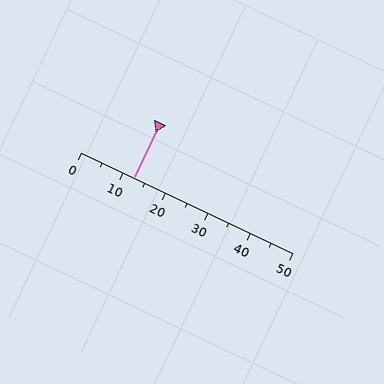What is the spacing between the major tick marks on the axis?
The major ticks are spaced 10 apart.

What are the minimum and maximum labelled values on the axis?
The axis runs from 0 to 50.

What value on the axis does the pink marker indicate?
The marker indicates approximately 12.5.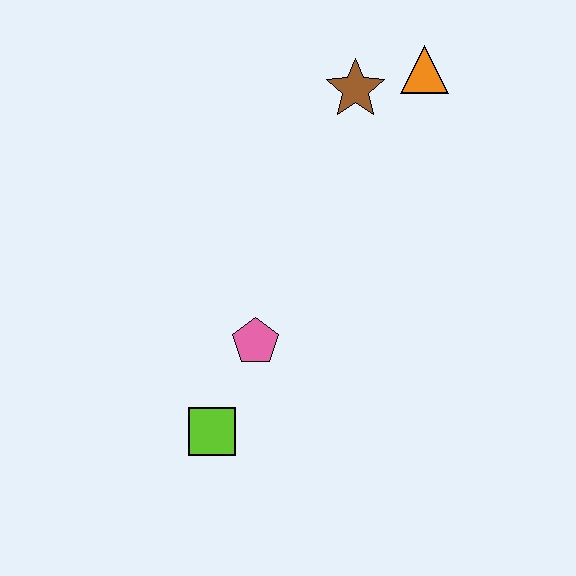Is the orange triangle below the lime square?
No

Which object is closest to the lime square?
The pink pentagon is closest to the lime square.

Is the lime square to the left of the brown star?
Yes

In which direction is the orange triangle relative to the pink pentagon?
The orange triangle is above the pink pentagon.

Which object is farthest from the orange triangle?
The lime square is farthest from the orange triangle.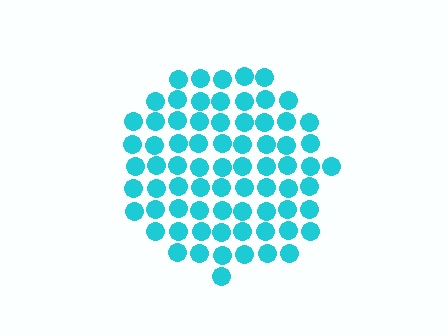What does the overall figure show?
The overall figure shows a circle.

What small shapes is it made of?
It is made of small circles.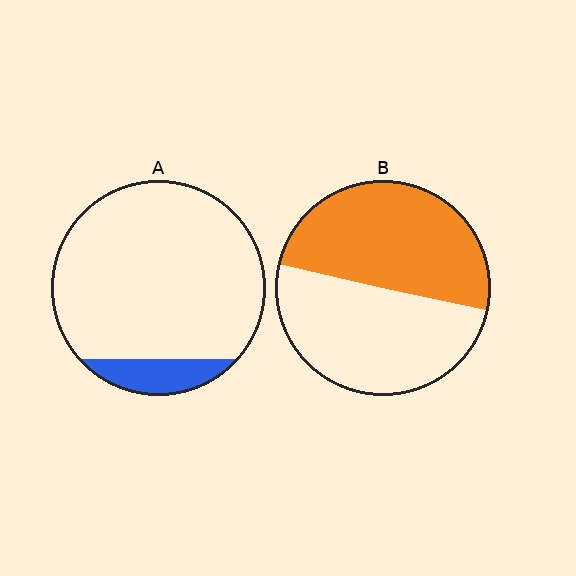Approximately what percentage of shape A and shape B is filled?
A is approximately 10% and B is approximately 50%.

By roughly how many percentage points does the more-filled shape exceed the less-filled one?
By roughly 40 percentage points (B over A).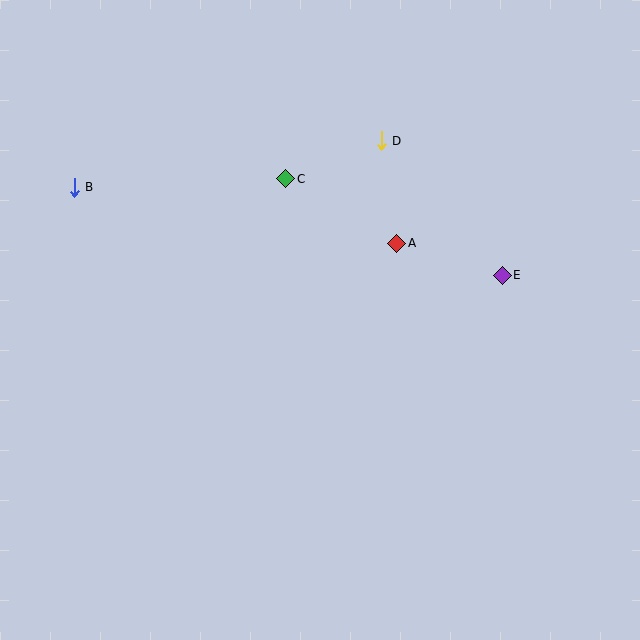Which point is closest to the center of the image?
Point A at (397, 243) is closest to the center.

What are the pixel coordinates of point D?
Point D is at (381, 141).